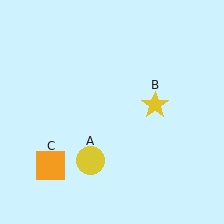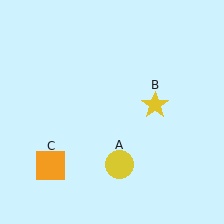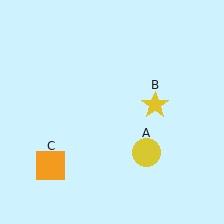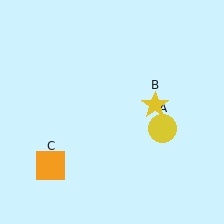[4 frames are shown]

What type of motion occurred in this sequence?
The yellow circle (object A) rotated counterclockwise around the center of the scene.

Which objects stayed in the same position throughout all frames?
Yellow star (object B) and orange square (object C) remained stationary.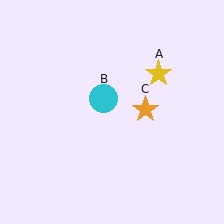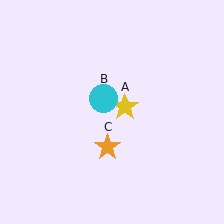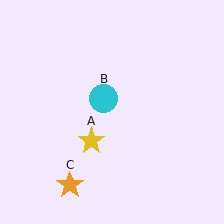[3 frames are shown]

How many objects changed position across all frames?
2 objects changed position: yellow star (object A), orange star (object C).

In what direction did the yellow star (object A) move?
The yellow star (object A) moved down and to the left.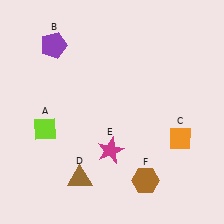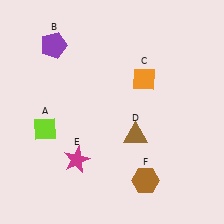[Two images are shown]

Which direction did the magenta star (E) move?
The magenta star (E) moved left.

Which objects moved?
The objects that moved are: the orange diamond (C), the brown triangle (D), the magenta star (E).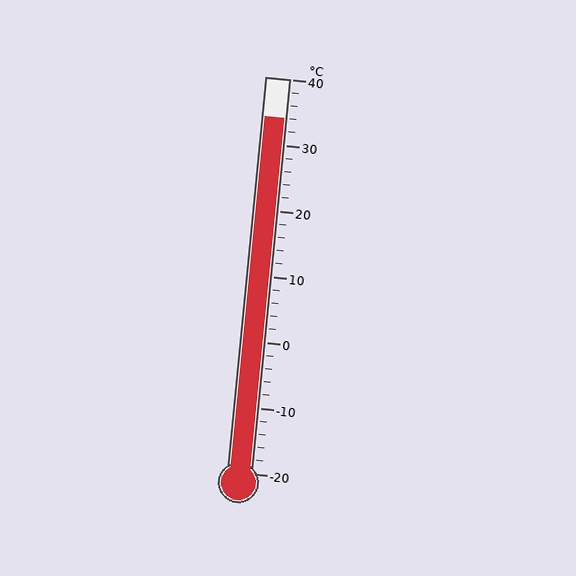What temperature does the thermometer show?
The thermometer shows approximately 34°C.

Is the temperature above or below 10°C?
The temperature is above 10°C.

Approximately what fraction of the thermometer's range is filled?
The thermometer is filled to approximately 90% of its range.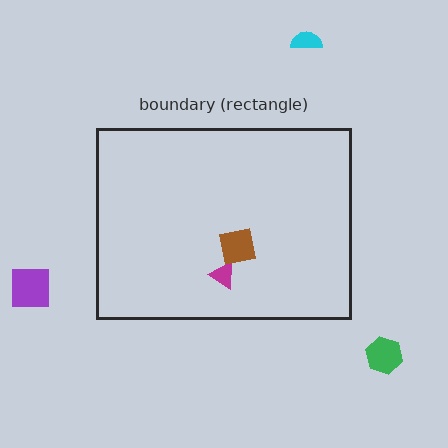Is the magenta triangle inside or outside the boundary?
Inside.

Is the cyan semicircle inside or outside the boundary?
Outside.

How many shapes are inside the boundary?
2 inside, 3 outside.